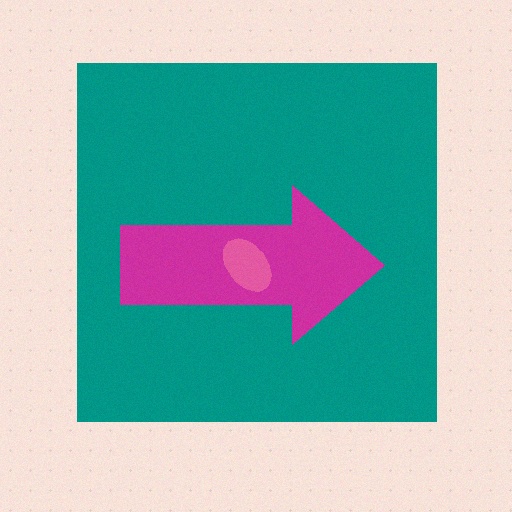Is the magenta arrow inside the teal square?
Yes.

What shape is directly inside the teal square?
The magenta arrow.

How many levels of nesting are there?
3.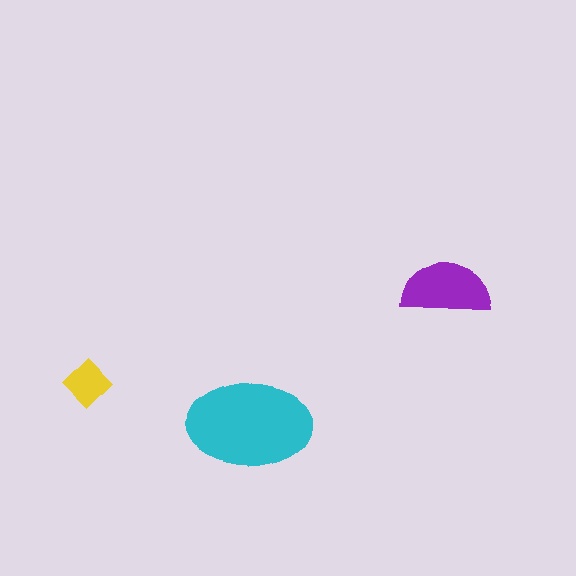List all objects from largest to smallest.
The cyan ellipse, the purple semicircle, the yellow diamond.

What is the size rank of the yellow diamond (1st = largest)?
3rd.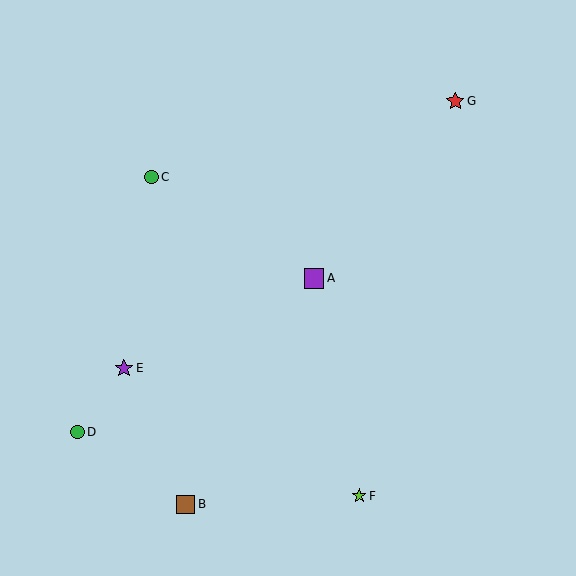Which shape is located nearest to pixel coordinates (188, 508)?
The brown square (labeled B) at (186, 504) is nearest to that location.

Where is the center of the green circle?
The center of the green circle is at (77, 432).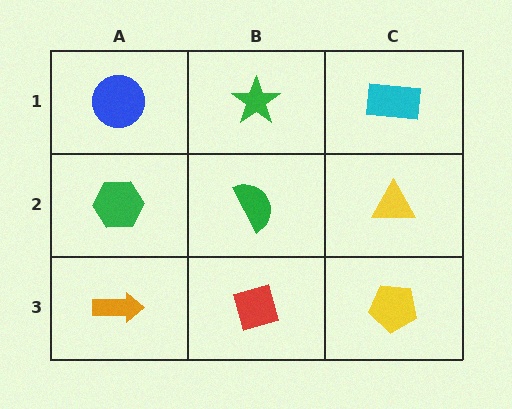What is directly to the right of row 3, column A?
A red diamond.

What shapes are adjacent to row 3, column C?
A yellow triangle (row 2, column C), a red diamond (row 3, column B).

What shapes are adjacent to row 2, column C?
A cyan rectangle (row 1, column C), a yellow pentagon (row 3, column C), a green semicircle (row 2, column B).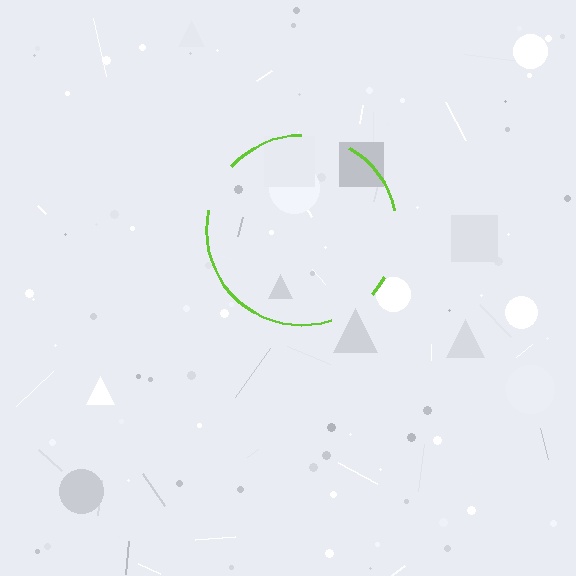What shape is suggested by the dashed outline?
The dashed outline suggests a circle.